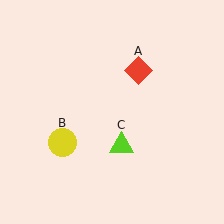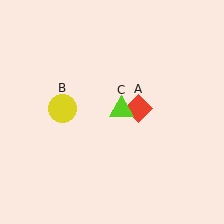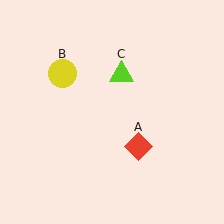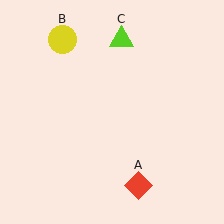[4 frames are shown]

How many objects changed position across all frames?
3 objects changed position: red diamond (object A), yellow circle (object B), lime triangle (object C).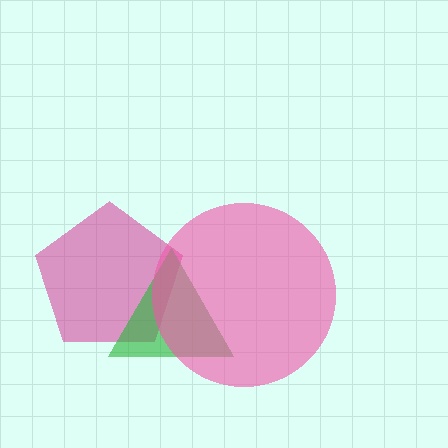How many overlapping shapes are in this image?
There are 3 overlapping shapes in the image.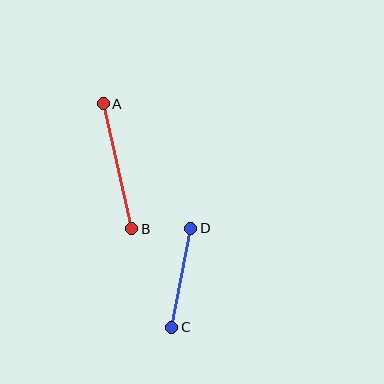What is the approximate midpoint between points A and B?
The midpoint is at approximately (117, 166) pixels.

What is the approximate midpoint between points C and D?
The midpoint is at approximately (181, 278) pixels.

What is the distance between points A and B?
The distance is approximately 129 pixels.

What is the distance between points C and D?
The distance is approximately 101 pixels.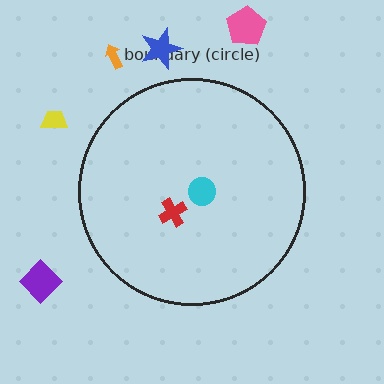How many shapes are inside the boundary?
2 inside, 5 outside.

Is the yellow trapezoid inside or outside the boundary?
Outside.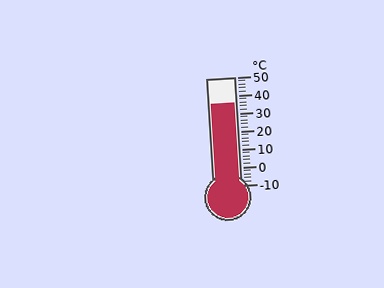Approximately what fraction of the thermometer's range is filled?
The thermometer is filled to approximately 75% of its range.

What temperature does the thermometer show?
The thermometer shows approximately 36°C.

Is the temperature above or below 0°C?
The temperature is above 0°C.